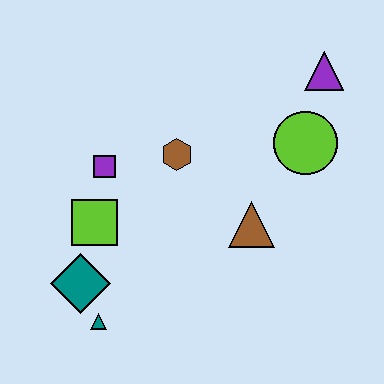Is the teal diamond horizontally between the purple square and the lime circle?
No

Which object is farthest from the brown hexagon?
The teal triangle is farthest from the brown hexagon.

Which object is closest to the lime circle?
The purple triangle is closest to the lime circle.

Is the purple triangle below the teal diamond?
No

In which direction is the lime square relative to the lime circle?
The lime square is to the left of the lime circle.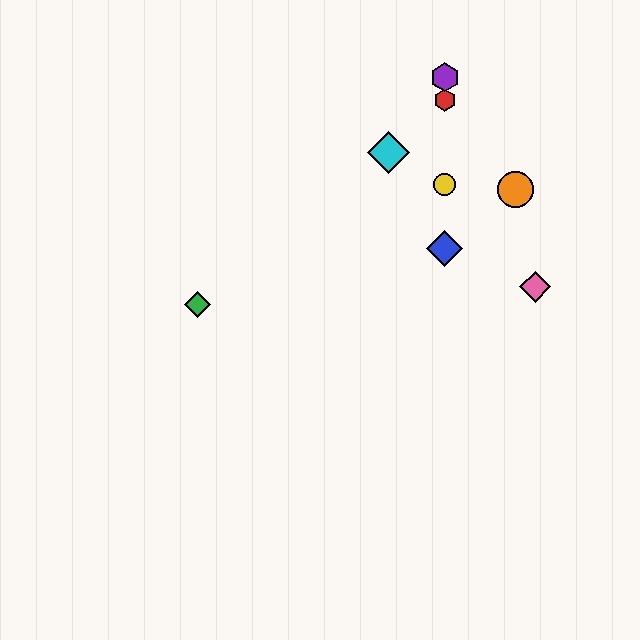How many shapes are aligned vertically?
4 shapes (the red hexagon, the blue diamond, the yellow circle, the purple hexagon) are aligned vertically.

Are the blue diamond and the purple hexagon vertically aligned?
Yes, both are at x≈445.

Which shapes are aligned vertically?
The red hexagon, the blue diamond, the yellow circle, the purple hexagon are aligned vertically.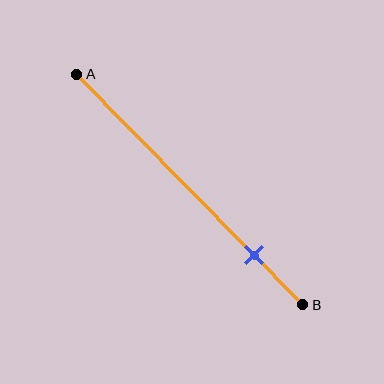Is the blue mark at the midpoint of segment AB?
No, the mark is at about 80% from A, not at the 50% midpoint.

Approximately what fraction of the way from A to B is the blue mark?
The blue mark is approximately 80% of the way from A to B.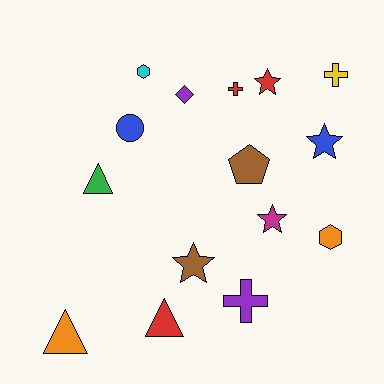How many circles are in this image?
There is 1 circle.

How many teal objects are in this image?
There are no teal objects.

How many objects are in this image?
There are 15 objects.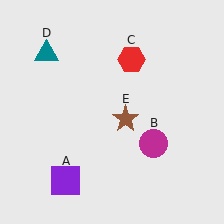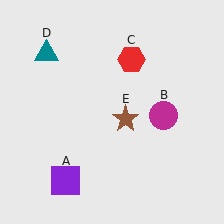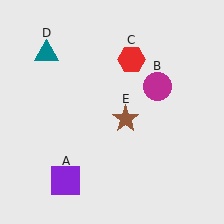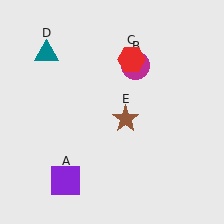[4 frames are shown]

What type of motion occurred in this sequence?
The magenta circle (object B) rotated counterclockwise around the center of the scene.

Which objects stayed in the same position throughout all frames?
Purple square (object A) and red hexagon (object C) and teal triangle (object D) and brown star (object E) remained stationary.